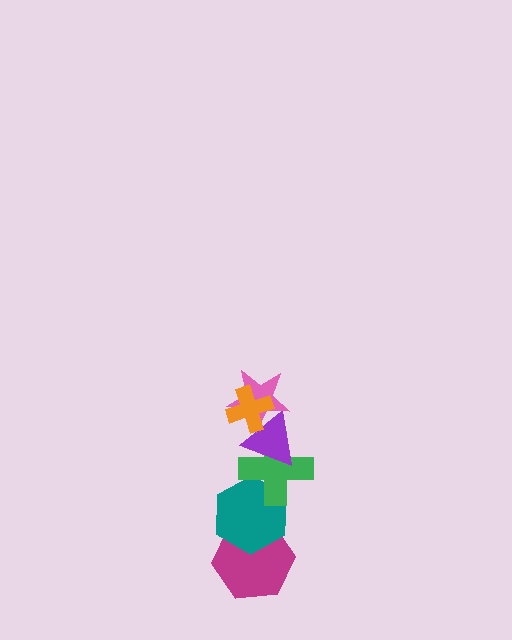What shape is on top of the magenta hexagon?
The teal hexagon is on top of the magenta hexagon.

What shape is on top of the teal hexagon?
The green cross is on top of the teal hexagon.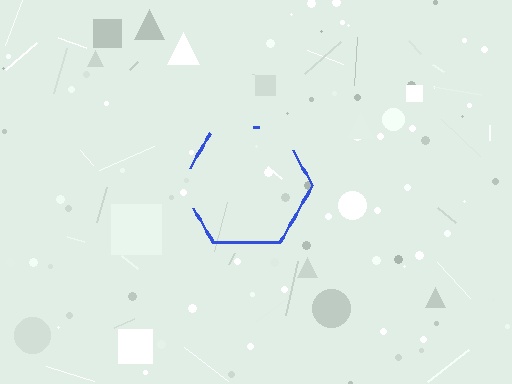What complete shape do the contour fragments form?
The contour fragments form a hexagon.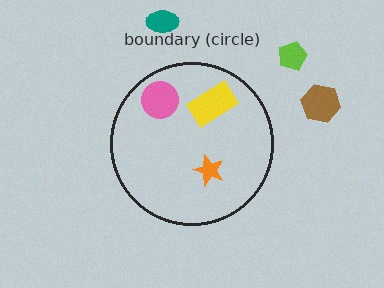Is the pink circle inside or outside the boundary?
Inside.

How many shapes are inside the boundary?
3 inside, 3 outside.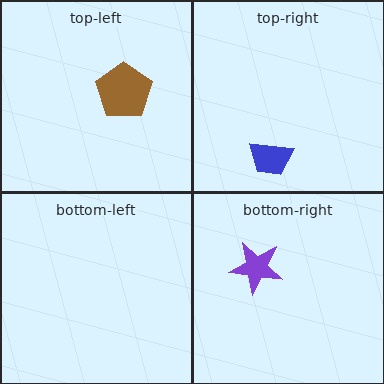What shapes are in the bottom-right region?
The purple star.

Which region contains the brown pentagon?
The top-left region.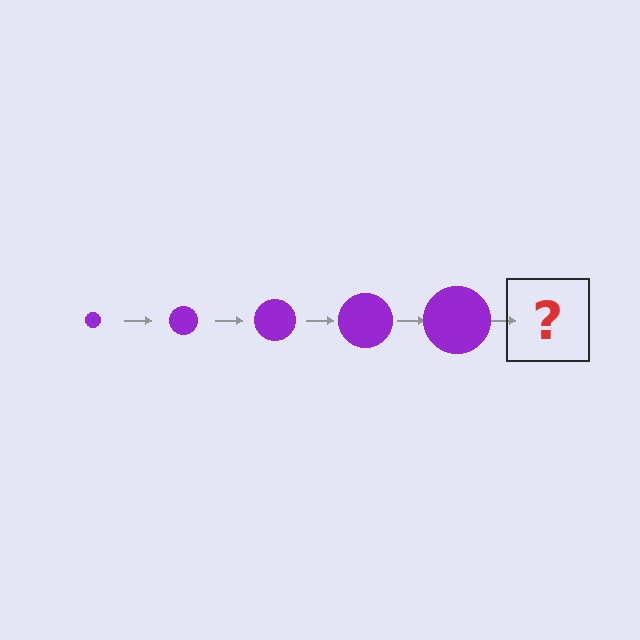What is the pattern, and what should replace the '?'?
The pattern is that the circle gets progressively larger each step. The '?' should be a purple circle, larger than the previous one.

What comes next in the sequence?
The next element should be a purple circle, larger than the previous one.